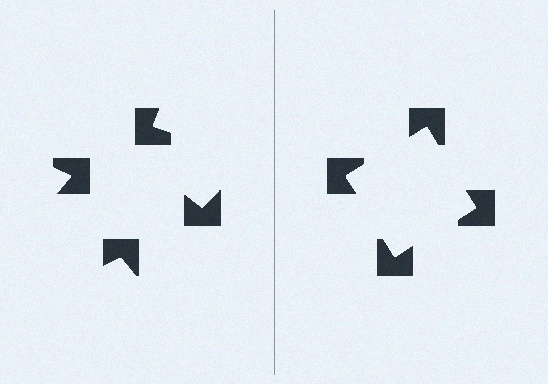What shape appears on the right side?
An illusory square.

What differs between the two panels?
The notched squares are positioned identically on both sides; only the wedge orientations differ. On the right they align to a square; on the left they are misaligned.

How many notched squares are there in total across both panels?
8 — 4 on each side.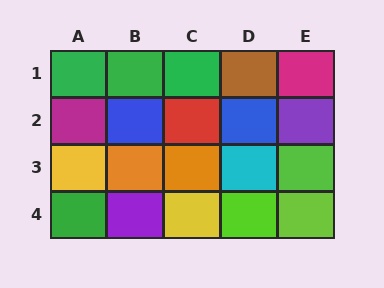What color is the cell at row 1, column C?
Green.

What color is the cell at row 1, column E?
Magenta.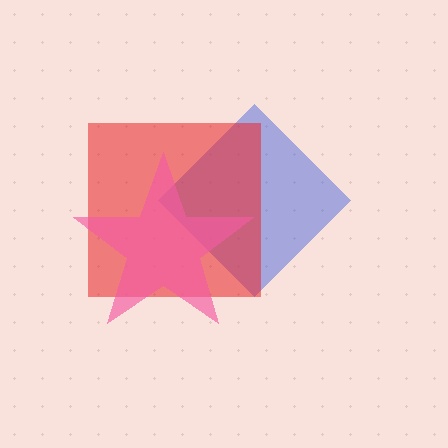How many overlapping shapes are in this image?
There are 3 overlapping shapes in the image.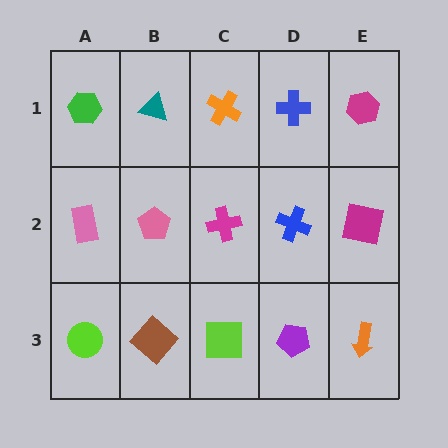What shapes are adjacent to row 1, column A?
A pink rectangle (row 2, column A), a teal triangle (row 1, column B).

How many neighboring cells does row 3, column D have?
3.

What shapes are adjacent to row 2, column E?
A magenta hexagon (row 1, column E), an orange arrow (row 3, column E), a blue cross (row 2, column D).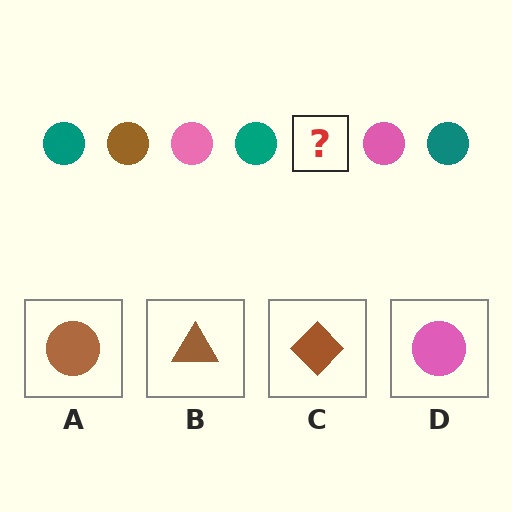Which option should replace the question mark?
Option A.